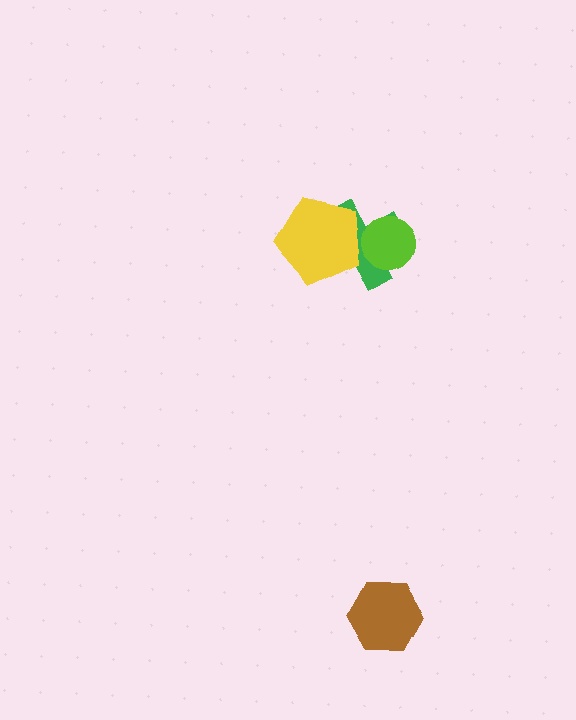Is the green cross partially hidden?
Yes, it is partially covered by another shape.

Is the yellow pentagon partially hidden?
No, no other shape covers it.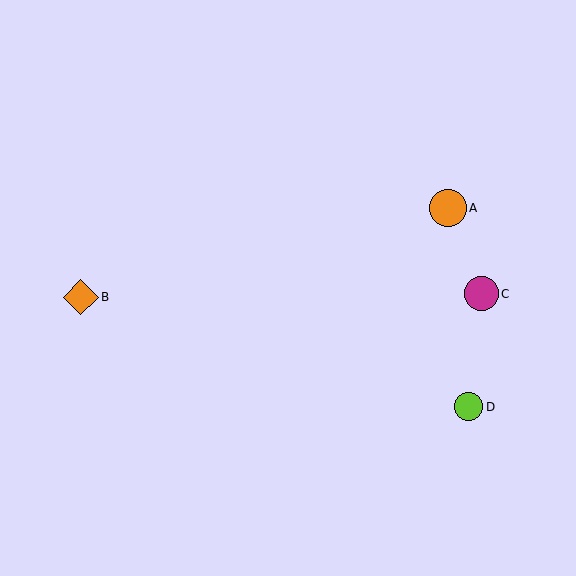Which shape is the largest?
The orange circle (labeled A) is the largest.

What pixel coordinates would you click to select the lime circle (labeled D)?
Click at (469, 407) to select the lime circle D.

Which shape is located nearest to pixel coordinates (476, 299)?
The magenta circle (labeled C) at (482, 294) is nearest to that location.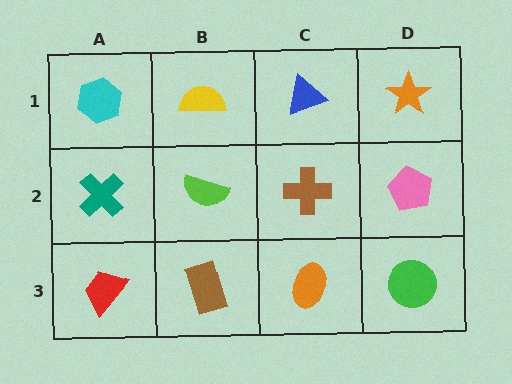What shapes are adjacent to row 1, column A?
A teal cross (row 2, column A), a yellow semicircle (row 1, column B).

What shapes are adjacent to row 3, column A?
A teal cross (row 2, column A), a brown rectangle (row 3, column B).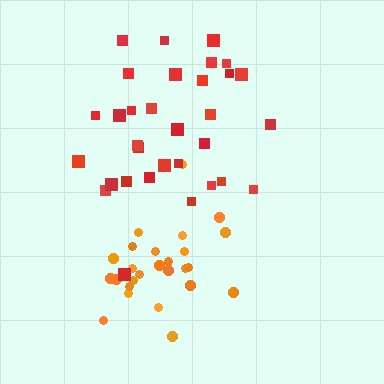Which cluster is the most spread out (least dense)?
Red.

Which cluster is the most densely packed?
Orange.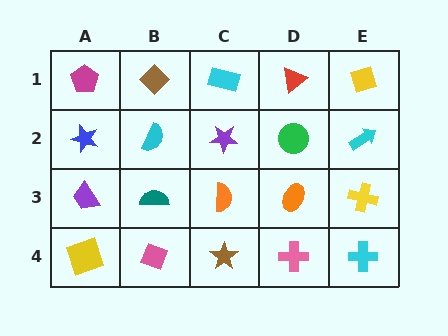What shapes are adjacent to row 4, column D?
An orange ellipse (row 3, column D), a brown star (row 4, column C), a cyan cross (row 4, column E).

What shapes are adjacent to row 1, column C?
A purple star (row 2, column C), a brown diamond (row 1, column B), a red triangle (row 1, column D).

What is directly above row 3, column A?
A blue star.